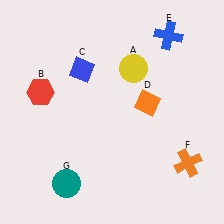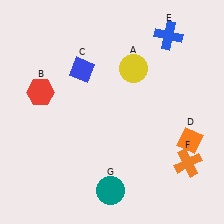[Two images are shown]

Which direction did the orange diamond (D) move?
The orange diamond (D) moved right.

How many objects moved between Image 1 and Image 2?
2 objects moved between the two images.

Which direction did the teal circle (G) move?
The teal circle (G) moved right.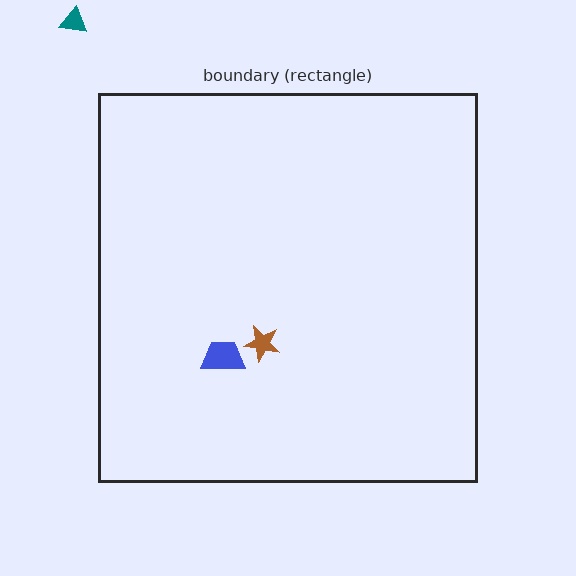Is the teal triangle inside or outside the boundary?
Outside.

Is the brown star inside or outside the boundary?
Inside.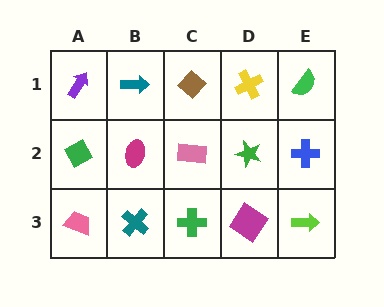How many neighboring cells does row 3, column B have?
3.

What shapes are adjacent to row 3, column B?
A magenta ellipse (row 2, column B), a pink trapezoid (row 3, column A), a green cross (row 3, column C).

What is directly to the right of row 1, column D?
A green semicircle.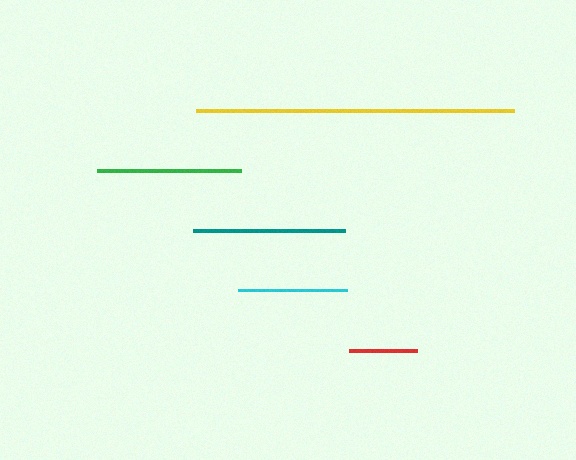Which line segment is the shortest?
The red line is the shortest at approximately 68 pixels.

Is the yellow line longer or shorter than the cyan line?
The yellow line is longer than the cyan line.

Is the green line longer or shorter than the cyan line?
The green line is longer than the cyan line.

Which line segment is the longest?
The yellow line is the longest at approximately 318 pixels.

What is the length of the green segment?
The green segment is approximately 143 pixels long.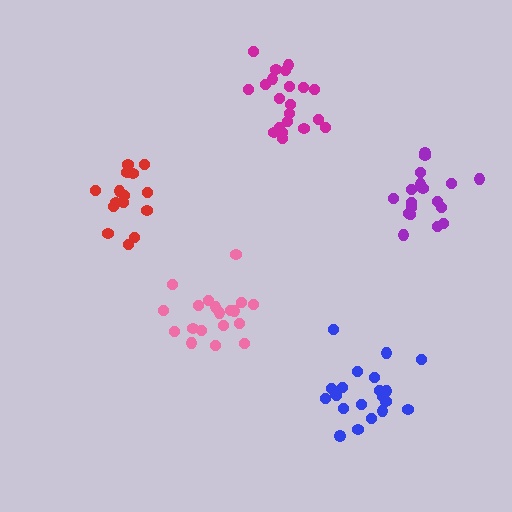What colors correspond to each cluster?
The clusters are colored: blue, purple, red, pink, magenta.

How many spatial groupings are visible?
There are 5 spatial groupings.